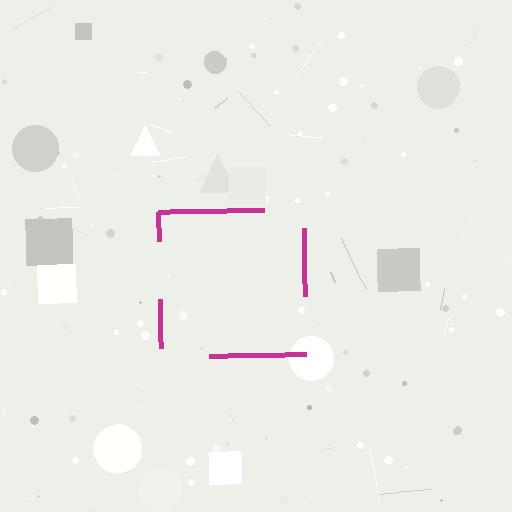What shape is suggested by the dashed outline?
The dashed outline suggests a square.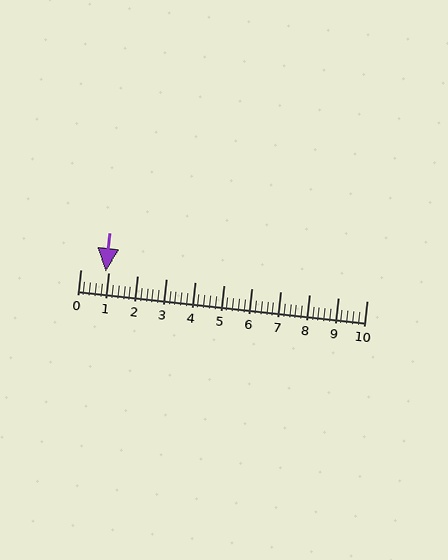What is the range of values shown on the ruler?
The ruler shows values from 0 to 10.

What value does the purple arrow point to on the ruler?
The purple arrow points to approximately 0.9.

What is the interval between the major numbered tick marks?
The major tick marks are spaced 1 units apart.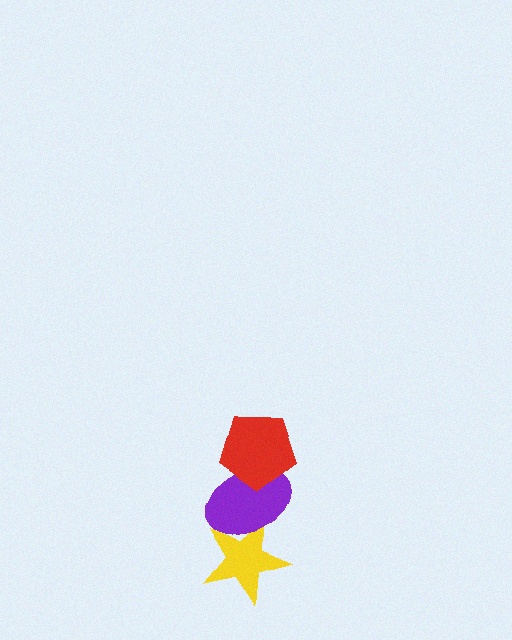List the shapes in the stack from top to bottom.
From top to bottom: the red pentagon, the purple ellipse, the yellow star.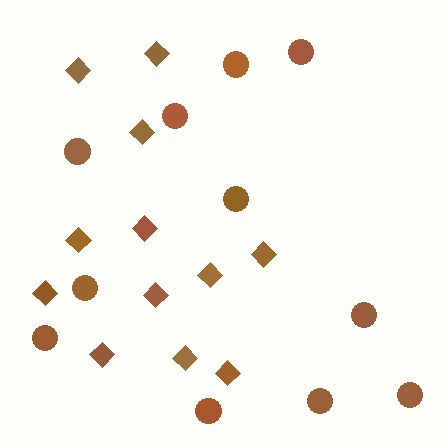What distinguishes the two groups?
There are 2 groups: one group of circles (11) and one group of diamonds (12).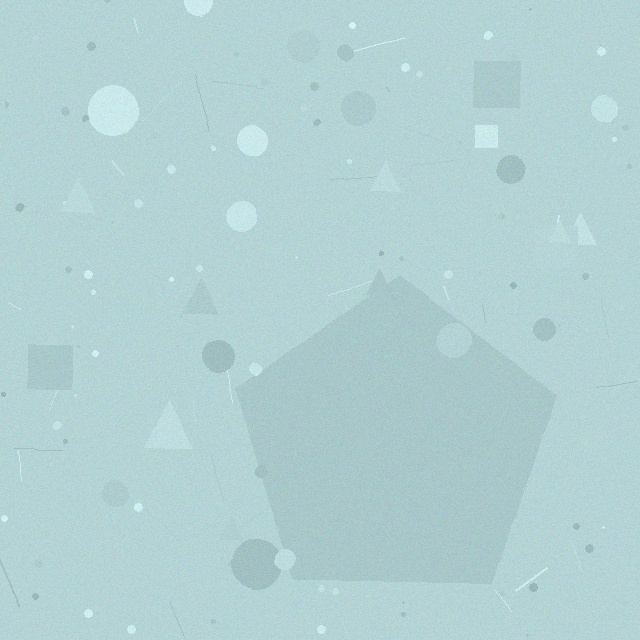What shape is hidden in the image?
A pentagon is hidden in the image.